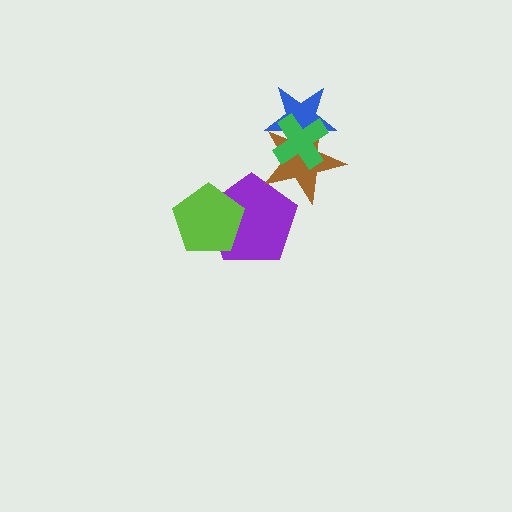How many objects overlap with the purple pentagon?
2 objects overlap with the purple pentagon.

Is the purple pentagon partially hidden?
Yes, it is partially covered by another shape.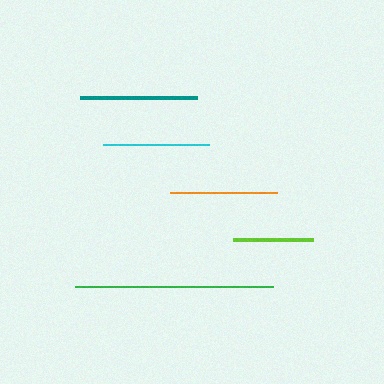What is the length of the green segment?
The green segment is approximately 198 pixels long.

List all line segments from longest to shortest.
From longest to shortest: green, teal, orange, cyan, lime.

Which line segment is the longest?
The green line is the longest at approximately 198 pixels.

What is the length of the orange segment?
The orange segment is approximately 106 pixels long.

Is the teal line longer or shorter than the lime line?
The teal line is longer than the lime line.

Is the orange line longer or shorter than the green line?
The green line is longer than the orange line.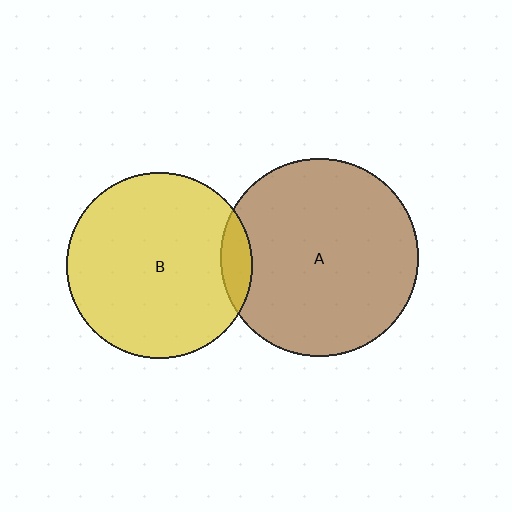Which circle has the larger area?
Circle A (brown).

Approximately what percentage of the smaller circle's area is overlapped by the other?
Approximately 10%.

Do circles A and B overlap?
Yes.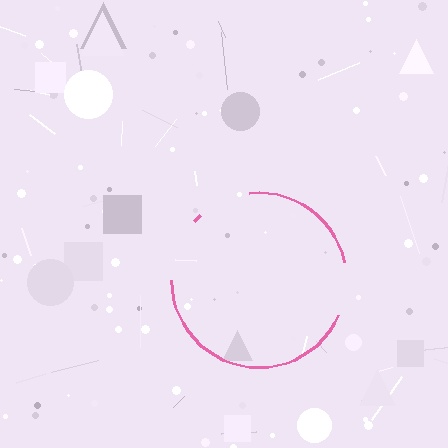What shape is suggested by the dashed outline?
The dashed outline suggests a circle.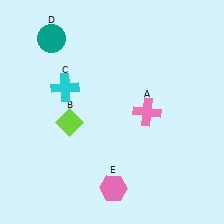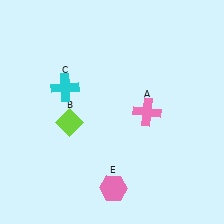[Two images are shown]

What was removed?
The teal circle (D) was removed in Image 2.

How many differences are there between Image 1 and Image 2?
There is 1 difference between the two images.